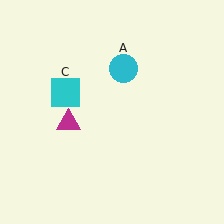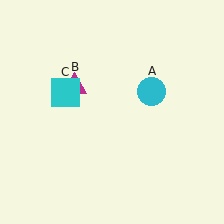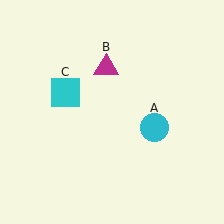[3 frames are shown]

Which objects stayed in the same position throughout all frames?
Cyan square (object C) remained stationary.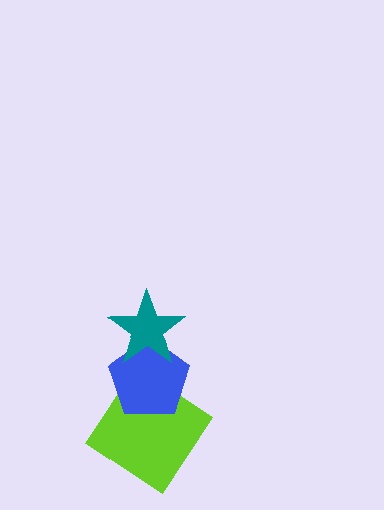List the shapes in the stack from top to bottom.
From top to bottom: the teal star, the blue pentagon, the lime diamond.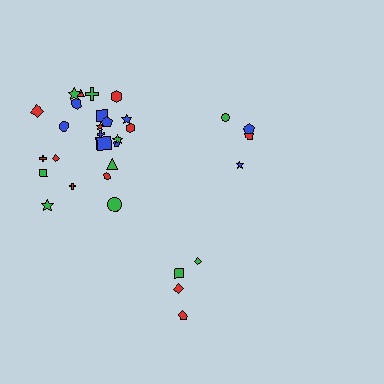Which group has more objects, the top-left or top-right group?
The top-left group.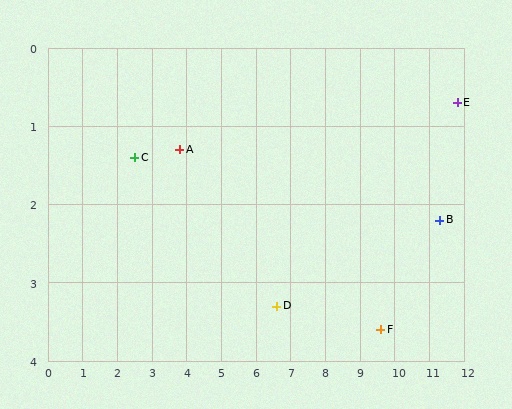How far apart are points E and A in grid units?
Points E and A are about 8.0 grid units apart.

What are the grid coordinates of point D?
Point D is at approximately (6.6, 3.3).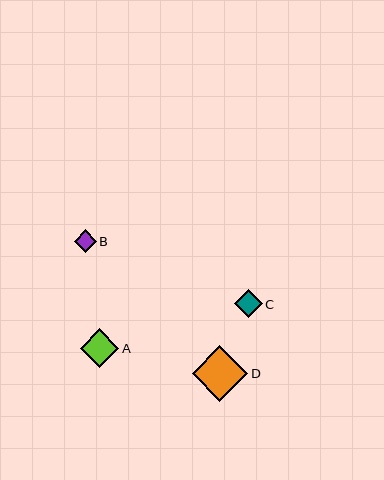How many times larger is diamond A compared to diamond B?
Diamond A is approximately 1.8 times the size of diamond B.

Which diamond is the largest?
Diamond D is the largest with a size of approximately 56 pixels.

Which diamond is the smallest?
Diamond B is the smallest with a size of approximately 22 pixels.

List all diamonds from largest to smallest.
From largest to smallest: D, A, C, B.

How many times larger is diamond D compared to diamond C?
Diamond D is approximately 2.0 times the size of diamond C.